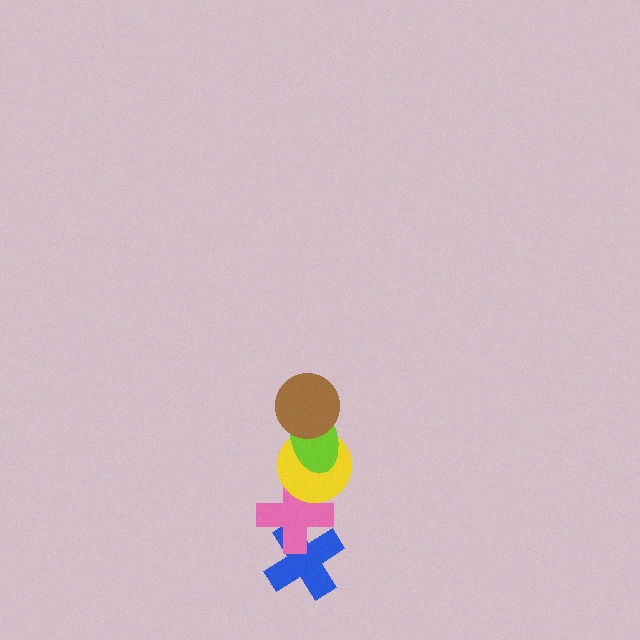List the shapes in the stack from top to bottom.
From top to bottom: the brown circle, the lime ellipse, the yellow circle, the pink cross, the blue cross.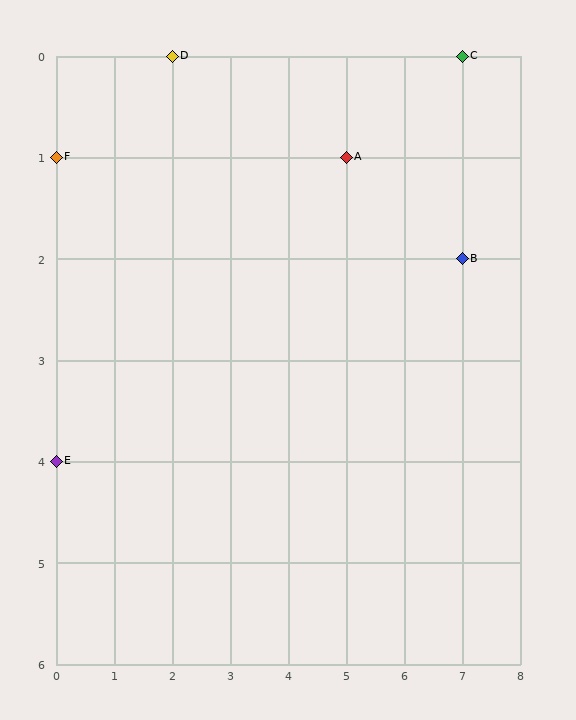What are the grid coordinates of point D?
Point D is at grid coordinates (2, 0).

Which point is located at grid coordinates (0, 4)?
Point E is at (0, 4).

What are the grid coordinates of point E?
Point E is at grid coordinates (0, 4).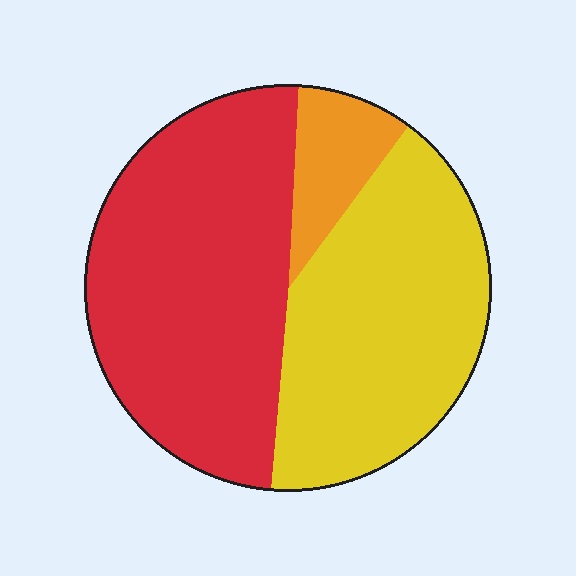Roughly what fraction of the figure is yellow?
Yellow covers roughly 40% of the figure.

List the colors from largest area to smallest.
From largest to smallest: red, yellow, orange.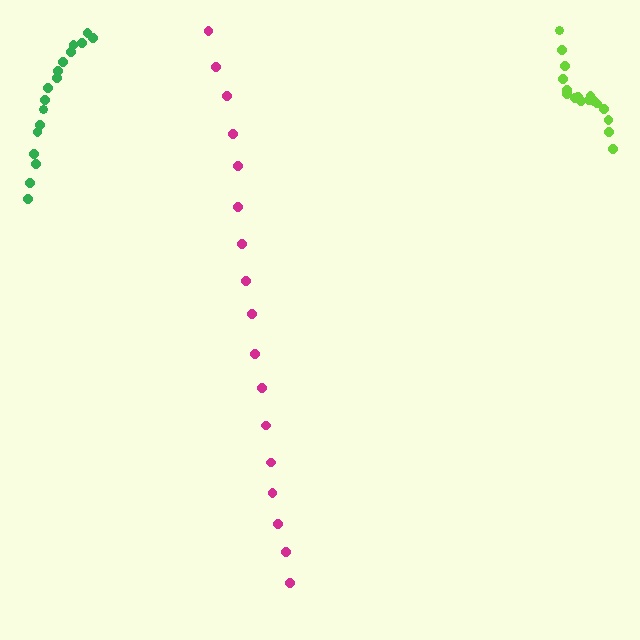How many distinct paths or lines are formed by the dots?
There are 3 distinct paths.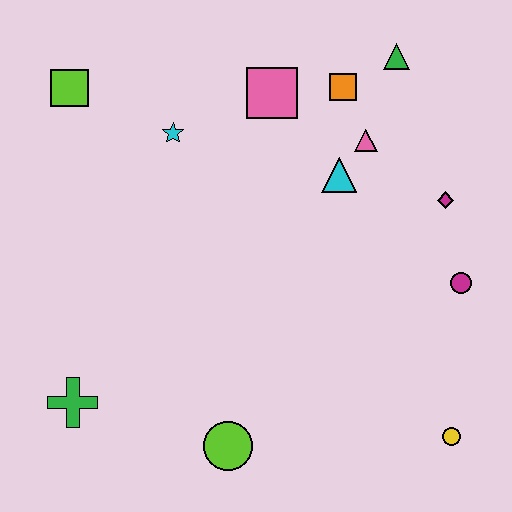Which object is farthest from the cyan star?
The yellow circle is farthest from the cyan star.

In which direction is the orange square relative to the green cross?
The orange square is above the green cross.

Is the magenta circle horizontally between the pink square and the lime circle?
No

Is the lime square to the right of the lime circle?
No